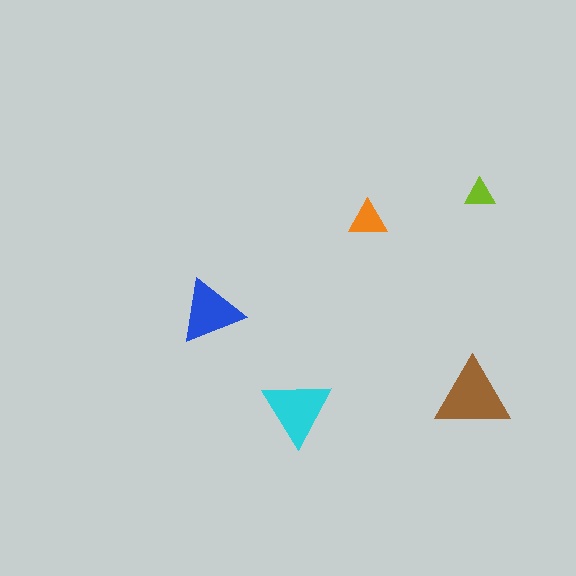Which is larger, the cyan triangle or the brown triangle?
The brown one.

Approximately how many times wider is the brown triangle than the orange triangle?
About 2 times wider.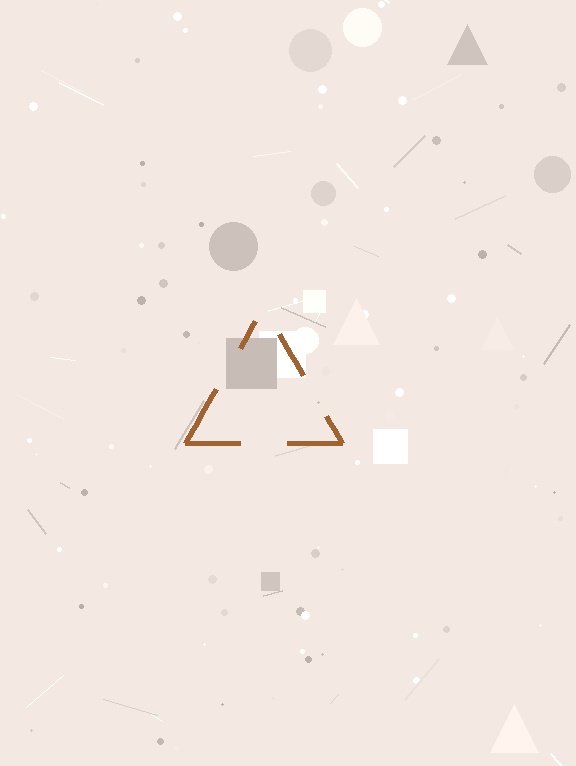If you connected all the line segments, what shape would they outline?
They would outline a triangle.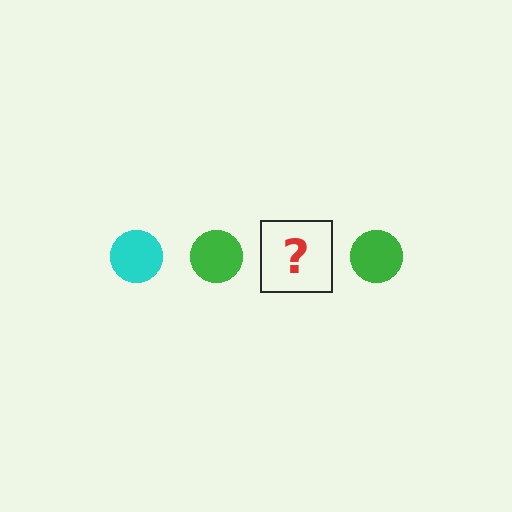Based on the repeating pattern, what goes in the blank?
The blank should be a cyan circle.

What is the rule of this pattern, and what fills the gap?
The rule is that the pattern cycles through cyan, green circles. The gap should be filled with a cyan circle.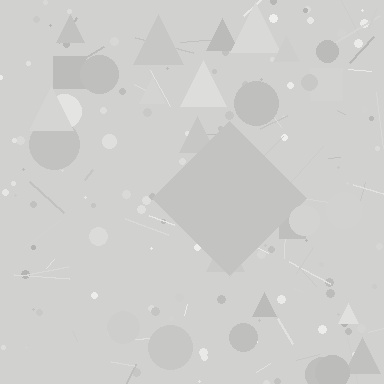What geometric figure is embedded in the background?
A diamond is embedded in the background.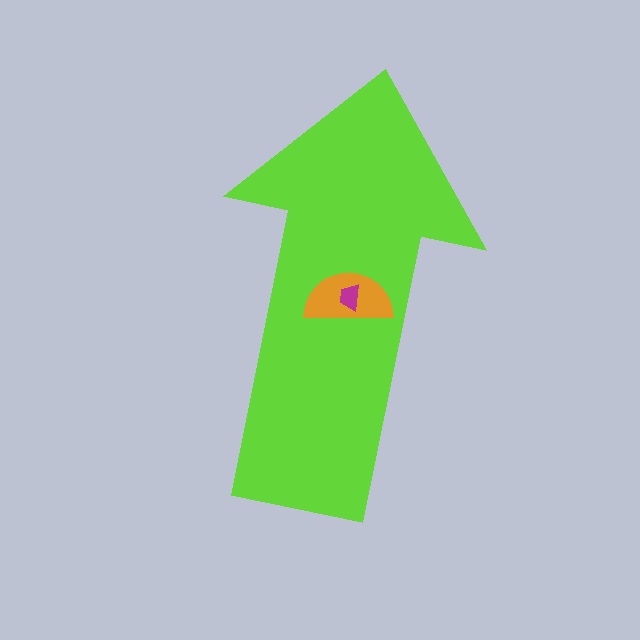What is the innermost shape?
The magenta trapezoid.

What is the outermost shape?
The lime arrow.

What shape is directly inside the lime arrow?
The orange semicircle.